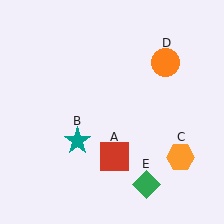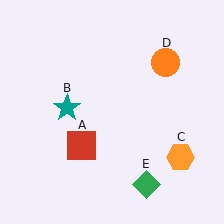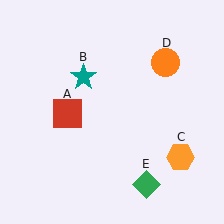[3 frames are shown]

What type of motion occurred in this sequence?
The red square (object A), teal star (object B) rotated clockwise around the center of the scene.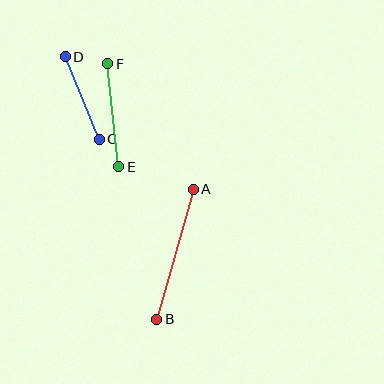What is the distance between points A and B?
The distance is approximately 135 pixels.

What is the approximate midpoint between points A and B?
The midpoint is at approximately (175, 254) pixels.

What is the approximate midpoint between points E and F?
The midpoint is at approximately (113, 115) pixels.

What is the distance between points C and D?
The distance is approximately 89 pixels.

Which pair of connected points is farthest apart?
Points A and B are farthest apart.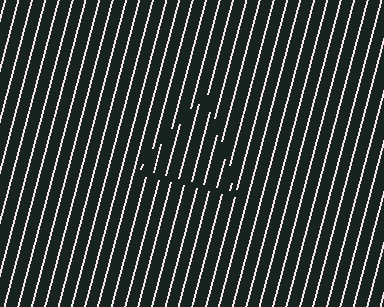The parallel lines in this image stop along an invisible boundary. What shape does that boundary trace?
An illusory triangle. The interior of the shape contains the same grating, shifted by half a period — the contour is defined by the phase discontinuity where line-ends from the inner and outer gratings abut.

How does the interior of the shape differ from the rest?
The interior of the shape contains the same grating, shifted by half a period — the contour is defined by the phase discontinuity where line-ends from the inner and outer gratings abut.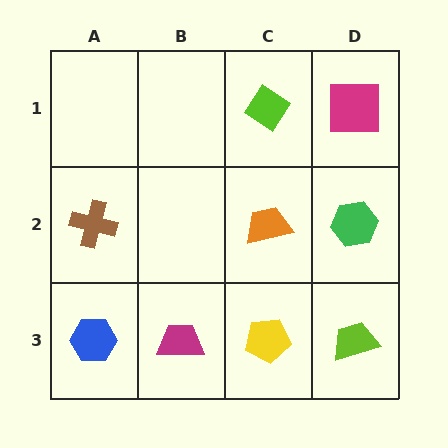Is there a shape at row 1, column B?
No, that cell is empty.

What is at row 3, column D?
A lime trapezoid.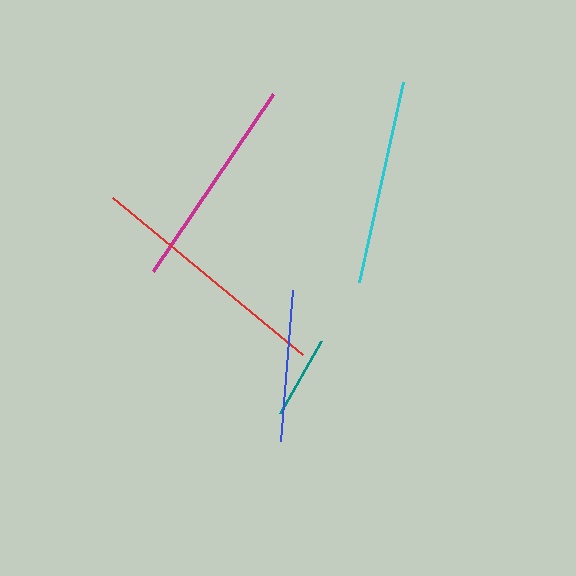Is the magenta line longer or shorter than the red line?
The red line is longer than the magenta line.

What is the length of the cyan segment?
The cyan segment is approximately 205 pixels long.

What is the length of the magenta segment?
The magenta segment is approximately 214 pixels long.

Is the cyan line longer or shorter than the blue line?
The cyan line is longer than the blue line.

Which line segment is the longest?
The red line is the longest at approximately 247 pixels.